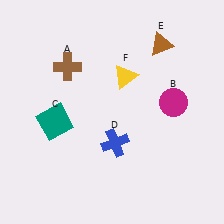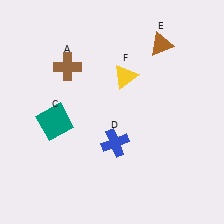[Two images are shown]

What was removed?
The magenta circle (B) was removed in Image 2.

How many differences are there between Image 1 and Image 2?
There is 1 difference between the two images.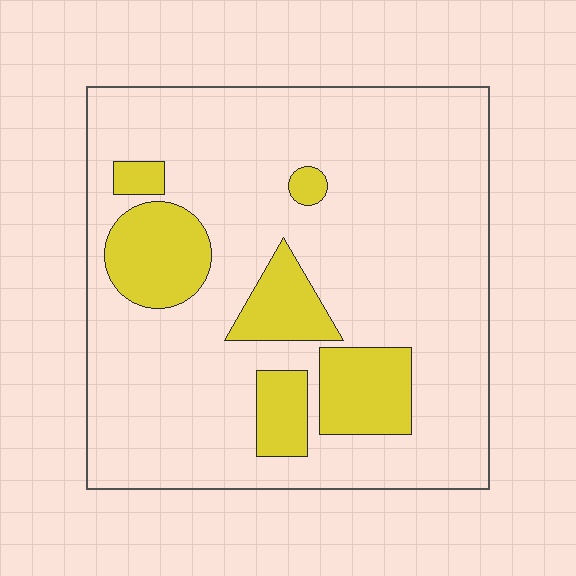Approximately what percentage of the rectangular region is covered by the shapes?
Approximately 20%.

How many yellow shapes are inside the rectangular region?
6.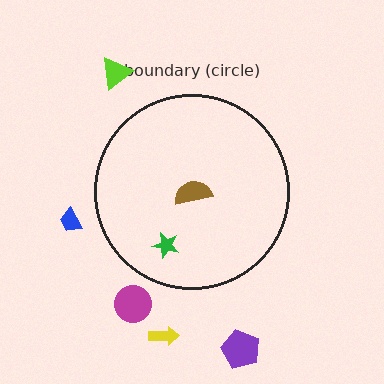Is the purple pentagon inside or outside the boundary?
Outside.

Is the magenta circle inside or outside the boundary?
Outside.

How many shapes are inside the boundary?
2 inside, 5 outside.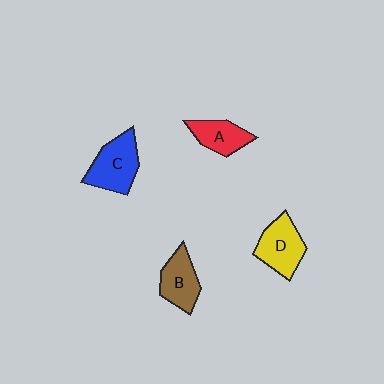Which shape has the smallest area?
Shape A (red).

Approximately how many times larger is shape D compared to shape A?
Approximately 1.3 times.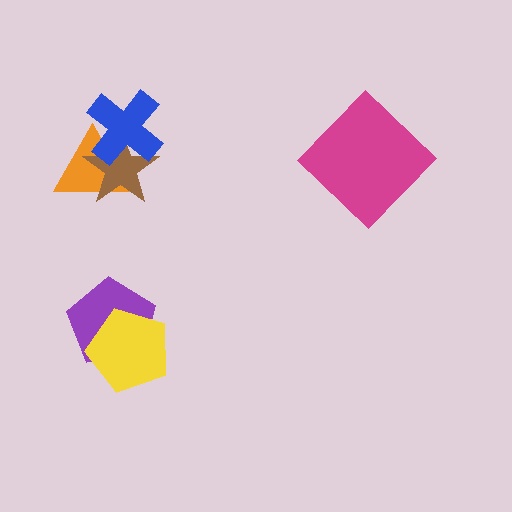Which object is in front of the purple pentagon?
The yellow pentagon is in front of the purple pentagon.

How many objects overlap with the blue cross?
2 objects overlap with the blue cross.